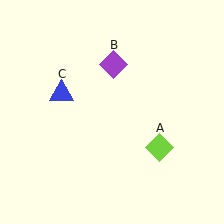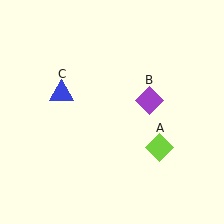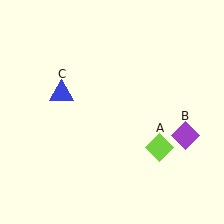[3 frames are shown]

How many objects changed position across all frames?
1 object changed position: purple diamond (object B).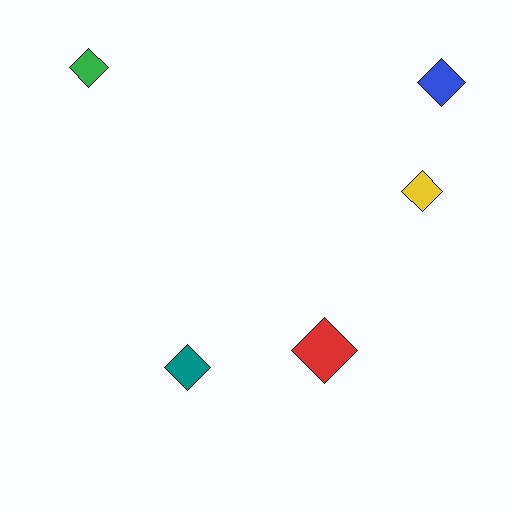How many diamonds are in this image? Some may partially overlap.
There are 5 diamonds.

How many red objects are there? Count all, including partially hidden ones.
There is 1 red object.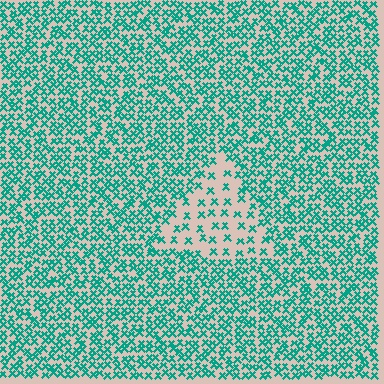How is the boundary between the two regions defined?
The boundary is defined by a change in element density (approximately 2.6x ratio). All elements are the same color, size, and shape.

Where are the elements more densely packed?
The elements are more densely packed outside the triangle boundary.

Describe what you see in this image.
The image contains small teal elements arranged at two different densities. A triangle-shaped region is visible where the elements are less densely packed than the surrounding area.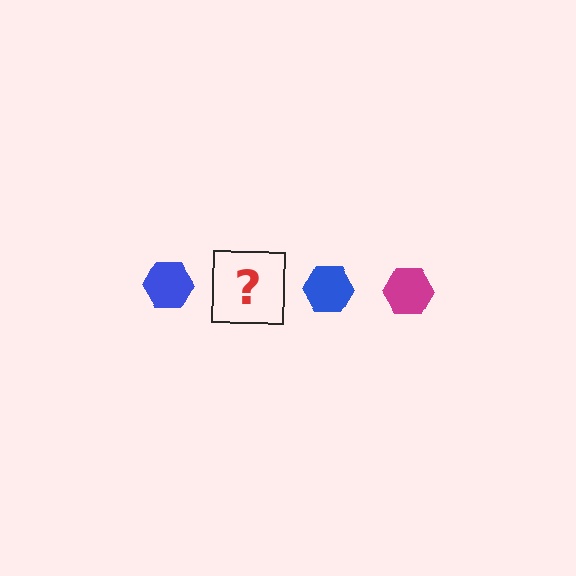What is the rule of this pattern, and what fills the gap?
The rule is that the pattern cycles through blue, magenta hexagons. The gap should be filled with a magenta hexagon.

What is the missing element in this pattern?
The missing element is a magenta hexagon.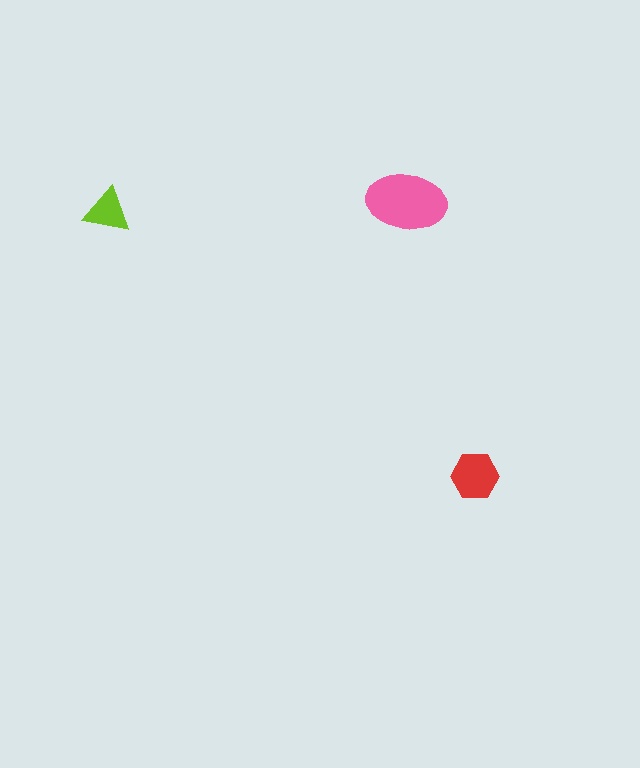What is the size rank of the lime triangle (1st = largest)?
3rd.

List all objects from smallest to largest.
The lime triangle, the red hexagon, the pink ellipse.